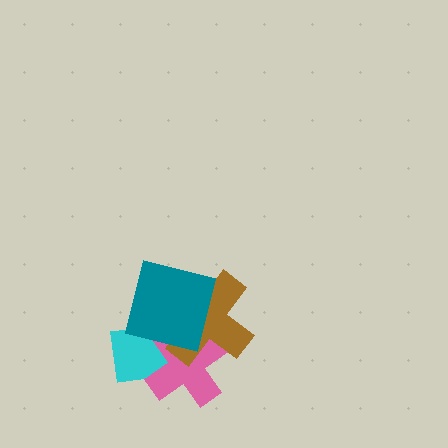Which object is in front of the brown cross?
The teal square is in front of the brown cross.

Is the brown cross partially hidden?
Yes, it is partially covered by another shape.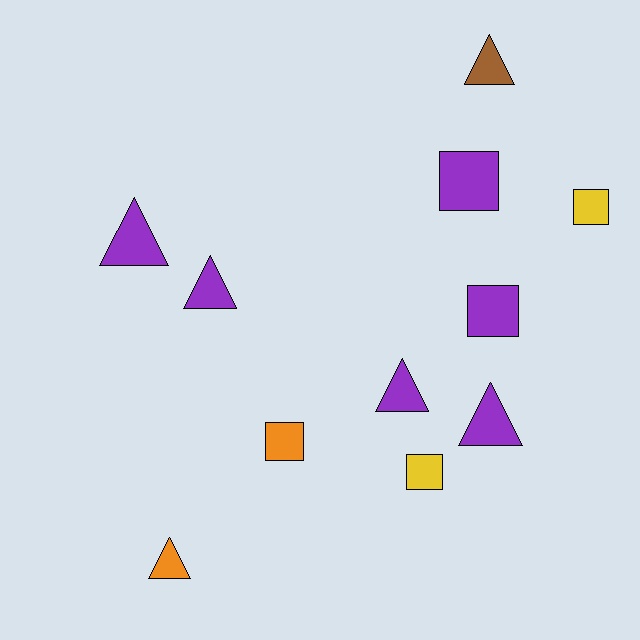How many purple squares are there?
There are 2 purple squares.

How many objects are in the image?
There are 11 objects.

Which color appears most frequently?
Purple, with 6 objects.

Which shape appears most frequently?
Triangle, with 6 objects.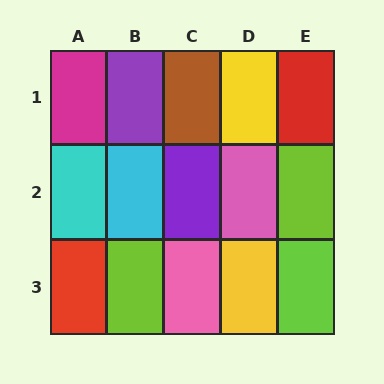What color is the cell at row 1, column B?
Purple.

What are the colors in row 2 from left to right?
Cyan, cyan, purple, pink, lime.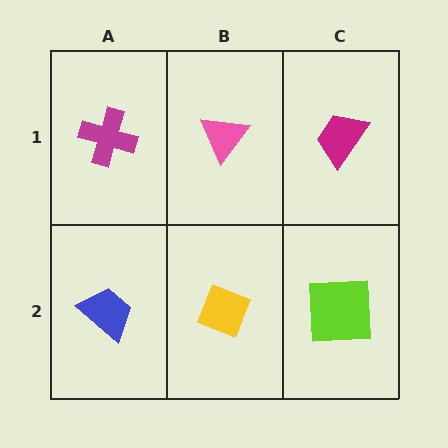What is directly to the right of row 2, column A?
A yellow diamond.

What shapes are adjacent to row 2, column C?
A magenta trapezoid (row 1, column C), a yellow diamond (row 2, column B).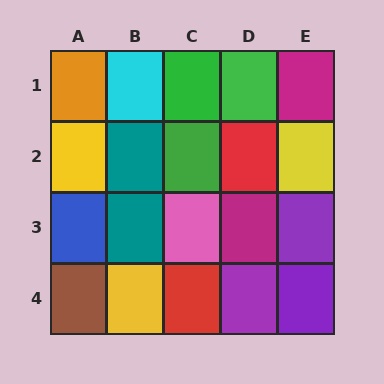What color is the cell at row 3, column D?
Magenta.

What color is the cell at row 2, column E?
Yellow.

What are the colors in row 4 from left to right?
Brown, yellow, red, purple, purple.